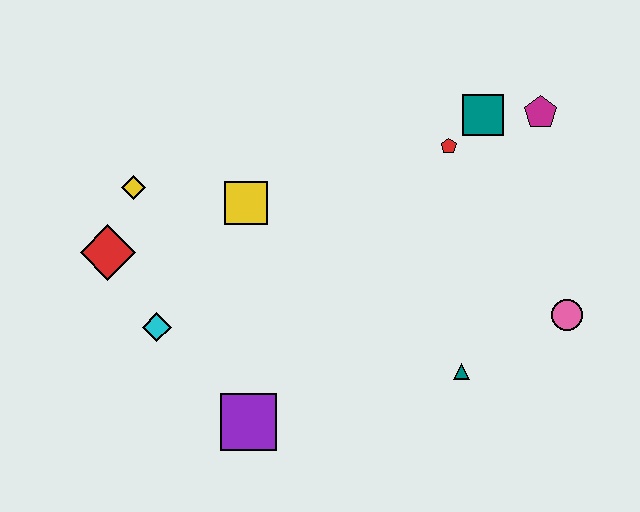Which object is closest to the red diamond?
The yellow diamond is closest to the red diamond.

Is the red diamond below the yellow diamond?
Yes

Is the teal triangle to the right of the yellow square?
Yes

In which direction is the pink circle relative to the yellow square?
The pink circle is to the right of the yellow square.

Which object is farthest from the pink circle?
The red diamond is farthest from the pink circle.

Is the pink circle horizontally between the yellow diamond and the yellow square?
No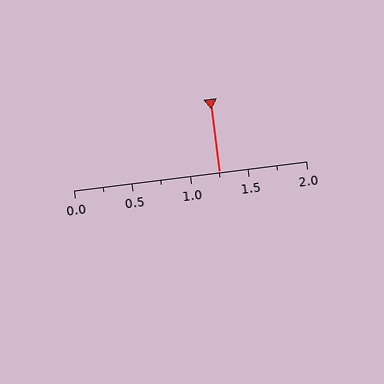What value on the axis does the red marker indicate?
The marker indicates approximately 1.25.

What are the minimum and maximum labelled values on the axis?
The axis runs from 0.0 to 2.0.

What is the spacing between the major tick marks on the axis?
The major ticks are spaced 0.5 apart.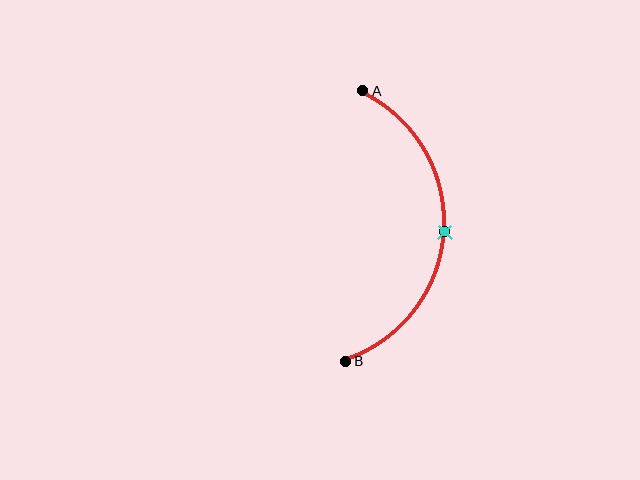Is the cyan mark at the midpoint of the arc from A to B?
Yes. The cyan mark lies on the arc at equal arc-length from both A and B — it is the arc midpoint.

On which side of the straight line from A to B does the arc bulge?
The arc bulges to the right of the straight line connecting A and B.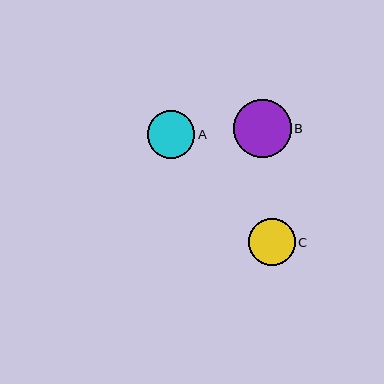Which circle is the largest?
Circle B is the largest with a size of approximately 58 pixels.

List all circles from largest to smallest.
From largest to smallest: B, A, C.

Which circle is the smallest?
Circle C is the smallest with a size of approximately 47 pixels.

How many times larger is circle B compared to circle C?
Circle B is approximately 1.2 times the size of circle C.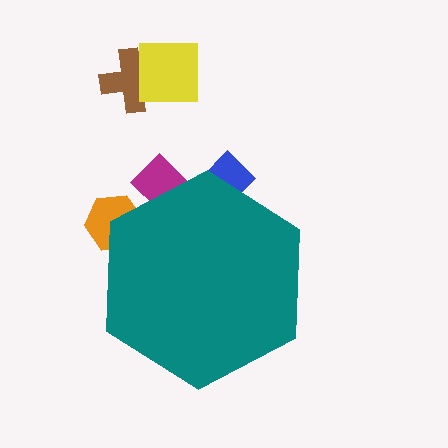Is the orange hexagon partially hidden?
Yes, the orange hexagon is partially hidden behind the teal hexagon.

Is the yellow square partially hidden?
No, the yellow square is fully visible.